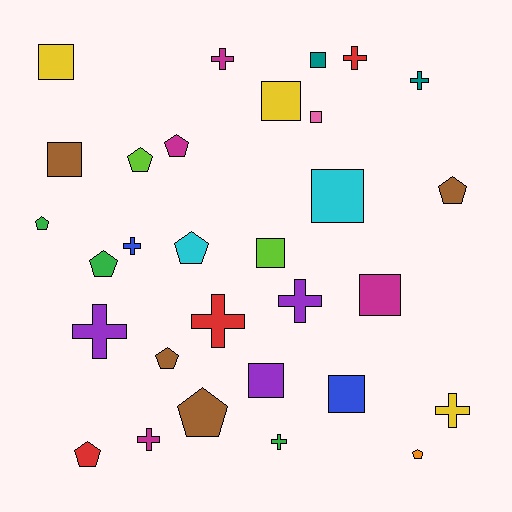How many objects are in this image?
There are 30 objects.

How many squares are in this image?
There are 10 squares.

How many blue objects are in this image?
There are 2 blue objects.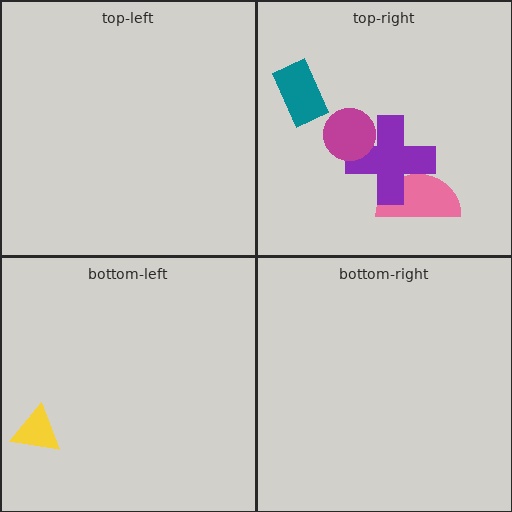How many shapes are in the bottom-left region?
1.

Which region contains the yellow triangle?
The bottom-left region.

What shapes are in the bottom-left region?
The yellow triangle.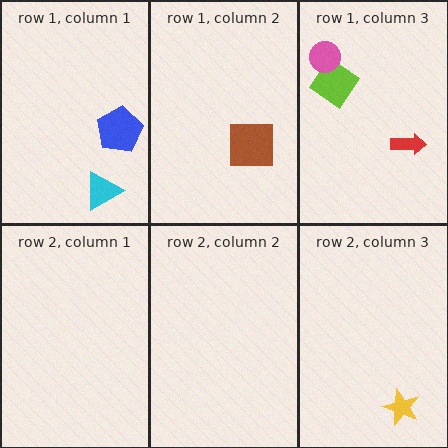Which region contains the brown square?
The row 1, column 2 region.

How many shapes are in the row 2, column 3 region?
1.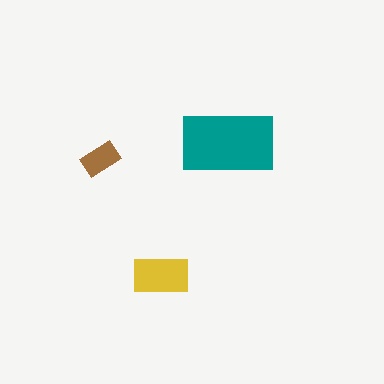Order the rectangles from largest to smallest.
the teal one, the yellow one, the brown one.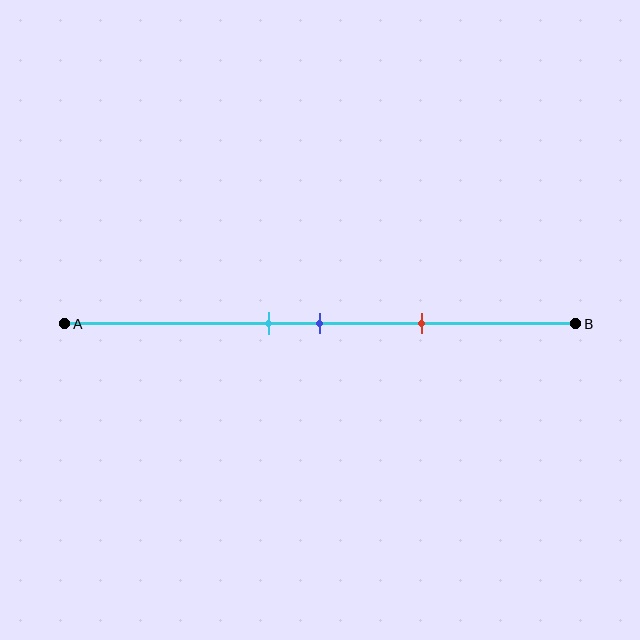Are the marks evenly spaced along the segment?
Yes, the marks are approximately evenly spaced.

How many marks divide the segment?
There are 3 marks dividing the segment.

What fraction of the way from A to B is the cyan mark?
The cyan mark is approximately 40% (0.4) of the way from A to B.